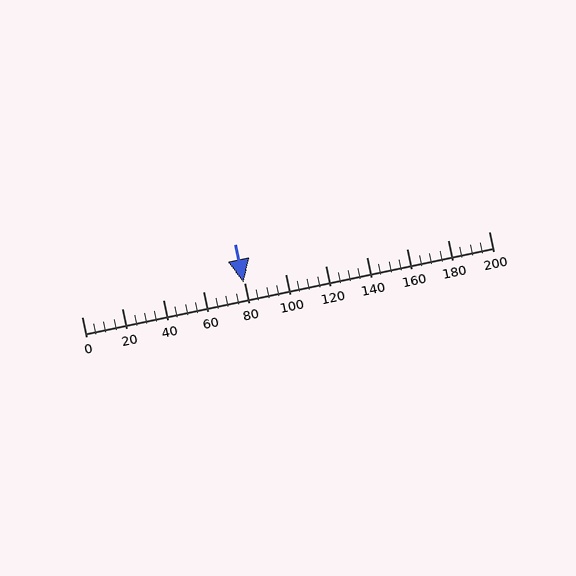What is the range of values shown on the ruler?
The ruler shows values from 0 to 200.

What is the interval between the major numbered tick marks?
The major tick marks are spaced 20 units apart.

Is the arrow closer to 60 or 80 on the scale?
The arrow is closer to 80.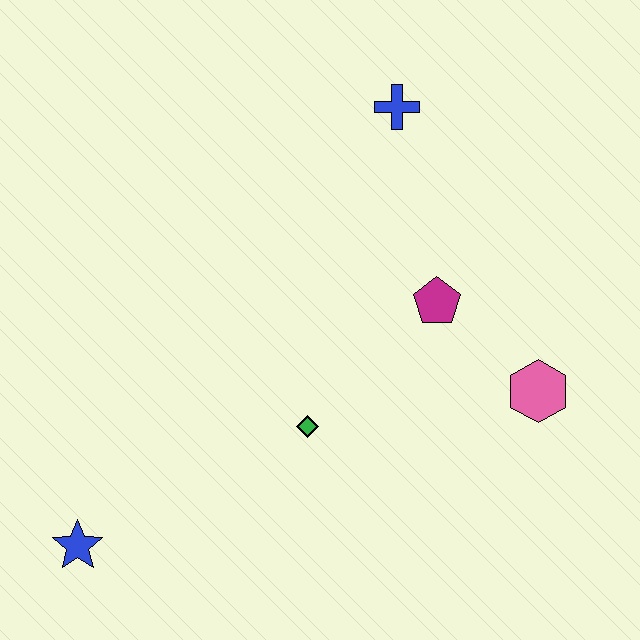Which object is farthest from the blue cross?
The blue star is farthest from the blue cross.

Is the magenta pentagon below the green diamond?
No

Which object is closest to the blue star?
The green diamond is closest to the blue star.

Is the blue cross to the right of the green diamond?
Yes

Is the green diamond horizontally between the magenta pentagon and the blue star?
Yes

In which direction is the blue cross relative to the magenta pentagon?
The blue cross is above the magenta pentagon.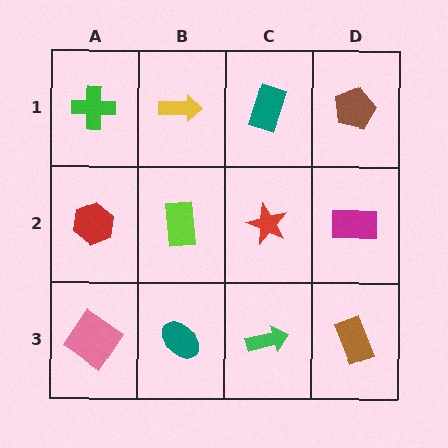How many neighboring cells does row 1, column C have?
3.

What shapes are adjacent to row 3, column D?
A magenta rectangle (row 2, column D), a green arrow (row 3, column C).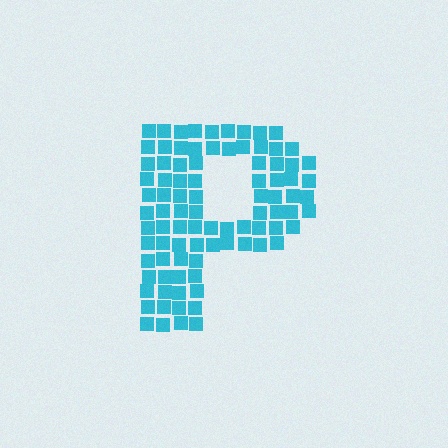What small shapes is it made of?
It is made of small squares.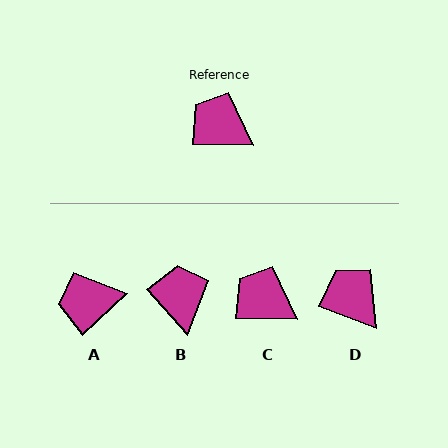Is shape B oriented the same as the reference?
No, it is off by about 47 degrees.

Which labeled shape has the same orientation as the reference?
C.